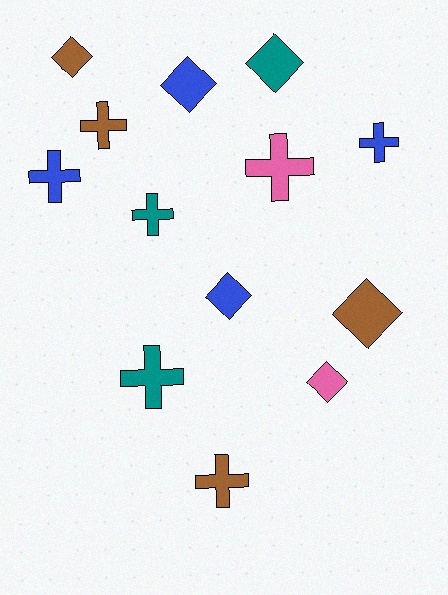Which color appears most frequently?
Brown, with 4 objects.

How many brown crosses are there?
There are 2 brown crosses.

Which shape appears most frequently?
Cross, with 7 objects.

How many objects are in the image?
There are 13 objects.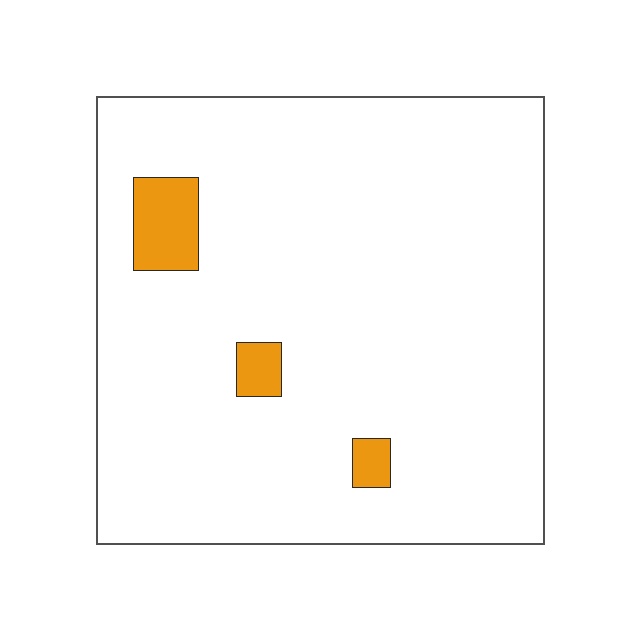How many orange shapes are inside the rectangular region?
3.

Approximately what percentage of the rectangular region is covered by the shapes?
Approximately 5%.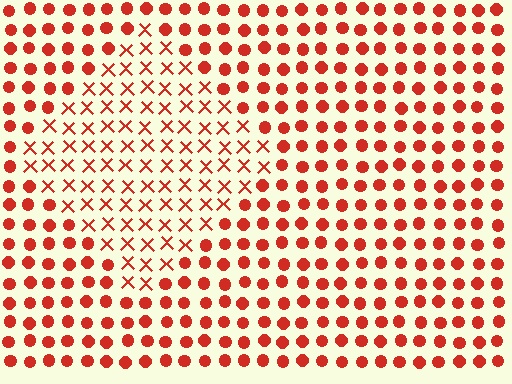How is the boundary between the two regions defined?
The boundary is defined by a change in element shape: X marks inside vs. circles outside. All elements share the same color and spacing.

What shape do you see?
I see a diamond.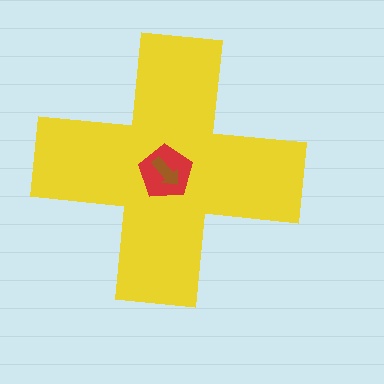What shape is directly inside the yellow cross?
The red pentagon.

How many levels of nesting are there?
3.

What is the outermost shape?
The yellow cross.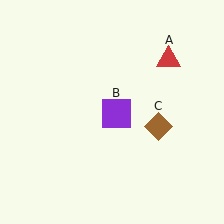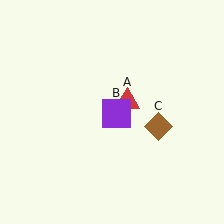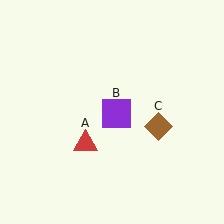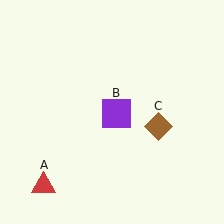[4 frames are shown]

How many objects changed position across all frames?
1 object changed position: red triangle (object A).